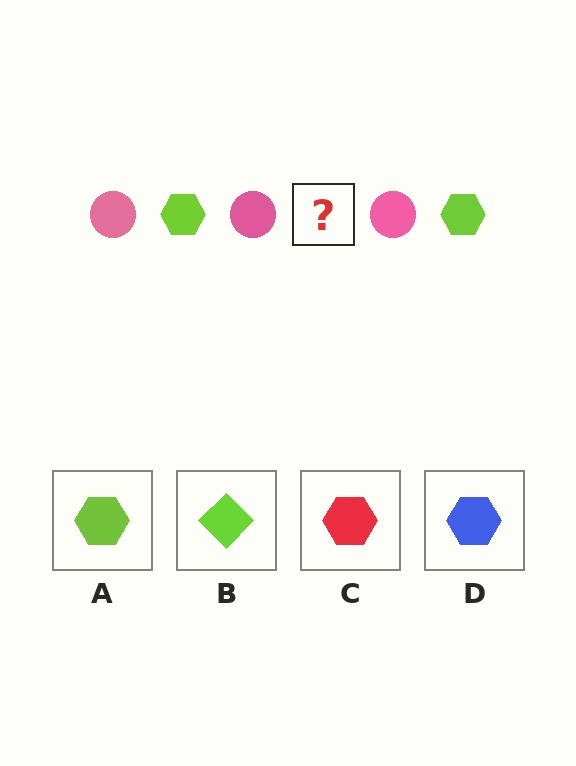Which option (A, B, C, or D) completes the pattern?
A.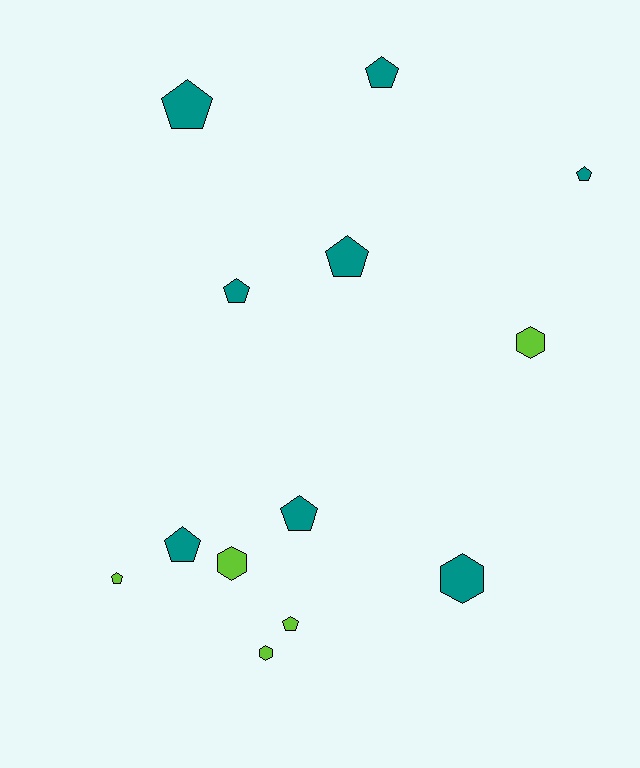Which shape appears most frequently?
Pentagon, with 9 objects.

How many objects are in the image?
There are 13 objects.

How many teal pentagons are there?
There are 7 teal pentagons.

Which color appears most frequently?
Teal, with 8 objects.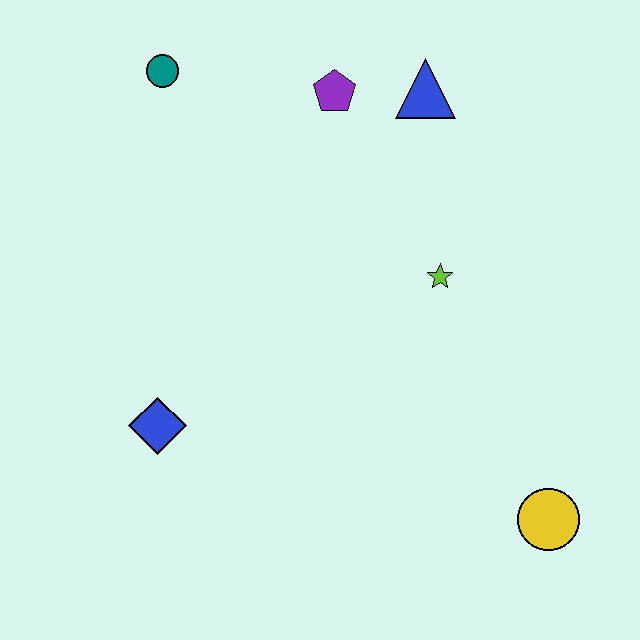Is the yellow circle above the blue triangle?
No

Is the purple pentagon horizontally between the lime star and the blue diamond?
Yes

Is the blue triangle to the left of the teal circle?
No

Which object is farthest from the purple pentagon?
The yellow circle is farthest from the purple pentagon.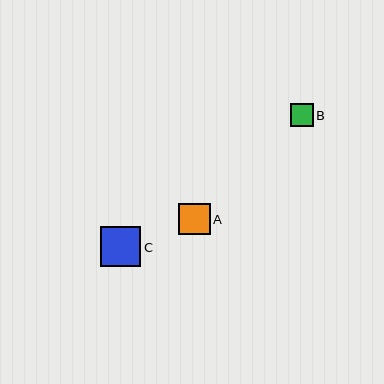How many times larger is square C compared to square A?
Square C is approximately 1.3 times the size of square A.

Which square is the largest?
Square C is the largest with a size of approximately 40 pixels.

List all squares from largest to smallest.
From largest to smallest: C, A, B.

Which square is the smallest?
Square B is the smallest with a size of approximately 23 pixels.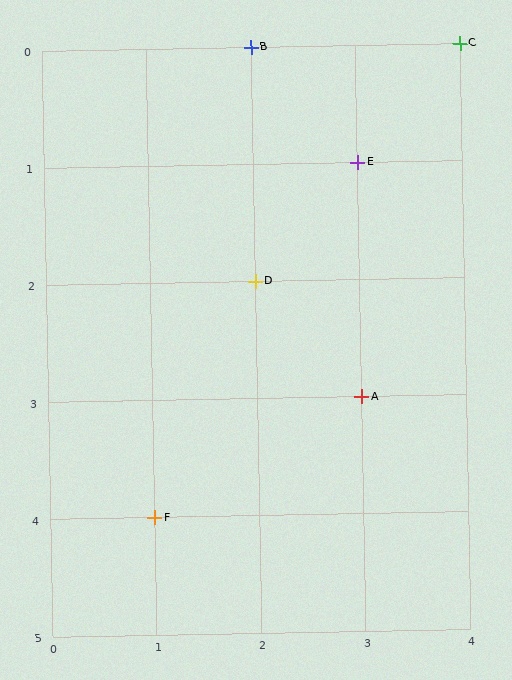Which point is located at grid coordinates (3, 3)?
Point A is at (3, 3).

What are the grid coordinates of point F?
Point F is at grid coordinates (1, 4).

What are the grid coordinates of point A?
Point A is at grid coordinates (3, 3).